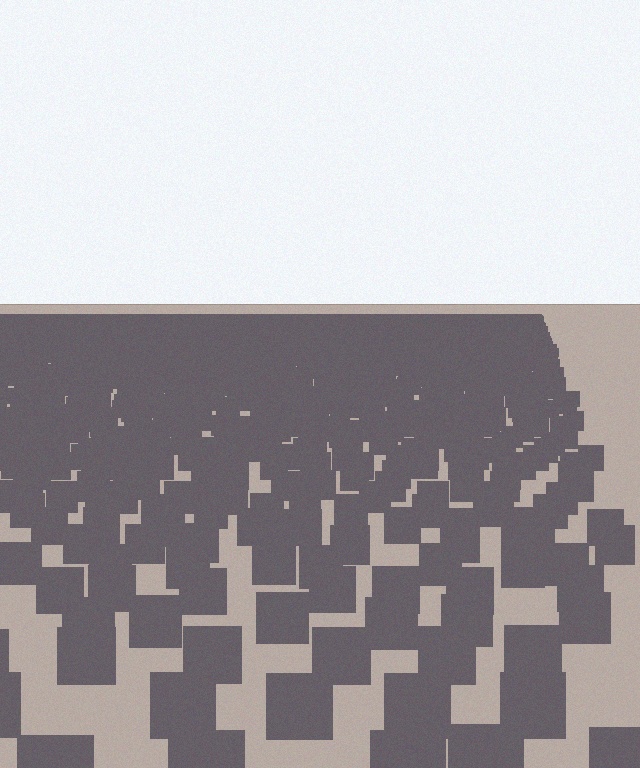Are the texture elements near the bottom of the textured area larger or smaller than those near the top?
Larger. Near the bottom, elements are closer to the viewer and appear at a bigger on-screen size.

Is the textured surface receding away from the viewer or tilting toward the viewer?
The surface is receding away from the viewer. Texture elements get smaller and denser toward the top.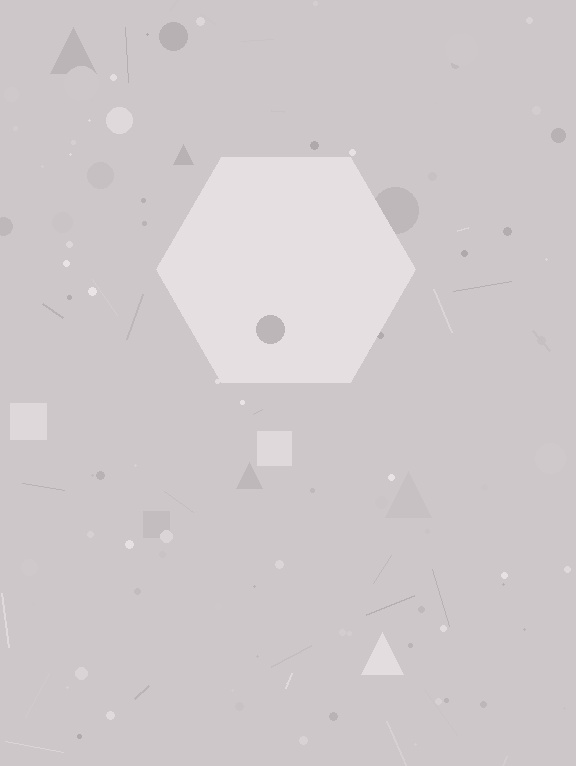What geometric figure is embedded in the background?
A hexagon is embedded in the background.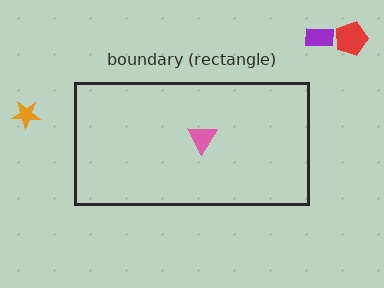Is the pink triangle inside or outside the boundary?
Inside.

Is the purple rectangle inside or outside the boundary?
Outside.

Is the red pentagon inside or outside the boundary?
Outside.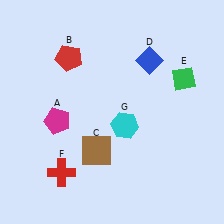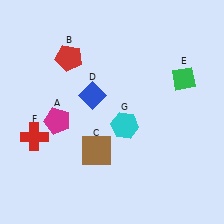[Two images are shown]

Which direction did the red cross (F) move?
The red cross (F) moved up.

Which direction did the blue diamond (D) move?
The blue diamond (D) moved left.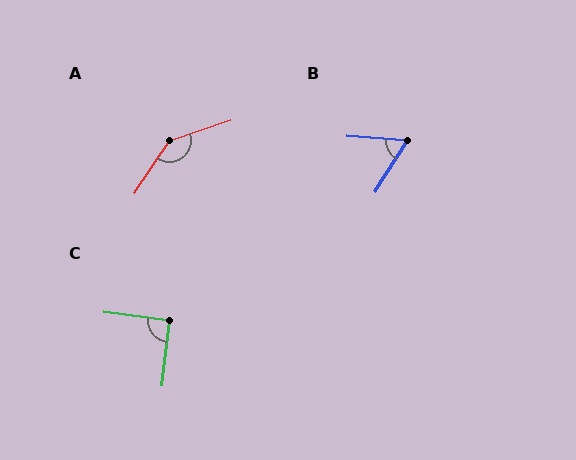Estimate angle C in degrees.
Approximately 91 degrees.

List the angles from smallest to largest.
B (63°), C (91°), A (142°).